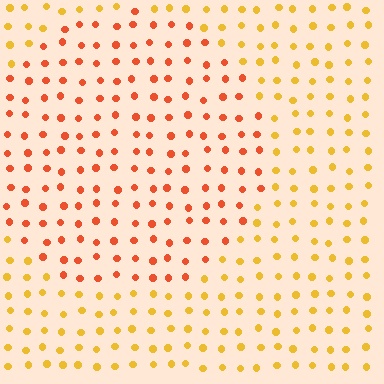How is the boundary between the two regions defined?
The boundary is defined purely by a slight shift in hue (about 34 degrees). Spacing, size, and orientation are identical on both sides.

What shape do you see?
I see a circle.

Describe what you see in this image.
The image is filled with small yellow elements in a uniform arrangement. A circle-shaped region is visible where the elements are tinted to a slightly different hue, forming a subtle color boundary.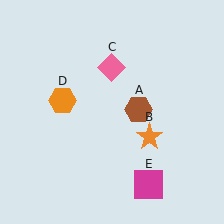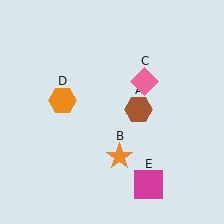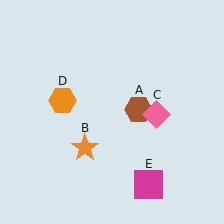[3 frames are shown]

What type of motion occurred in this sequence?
The orange star (object B), pink diamond (object C) rotated clockwise around the center of the scene.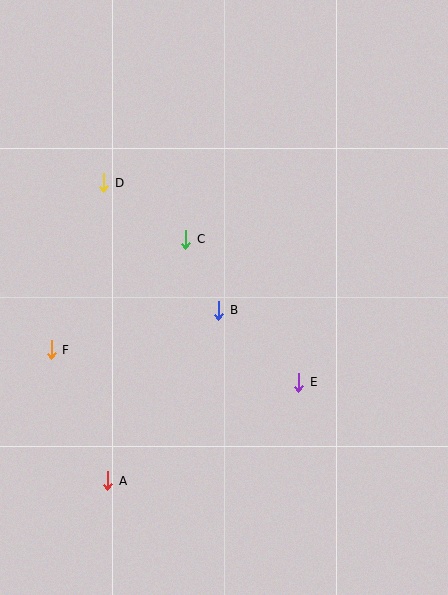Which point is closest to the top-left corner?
Point D is closest to the top-left corner.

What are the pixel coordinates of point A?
Point A is at (108, 481).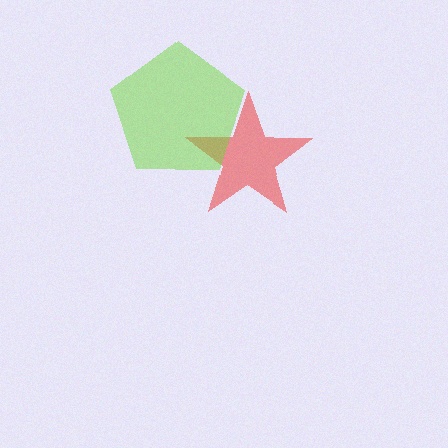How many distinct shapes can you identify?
There are 2 distinct shapes: a red star, a lime pentagon.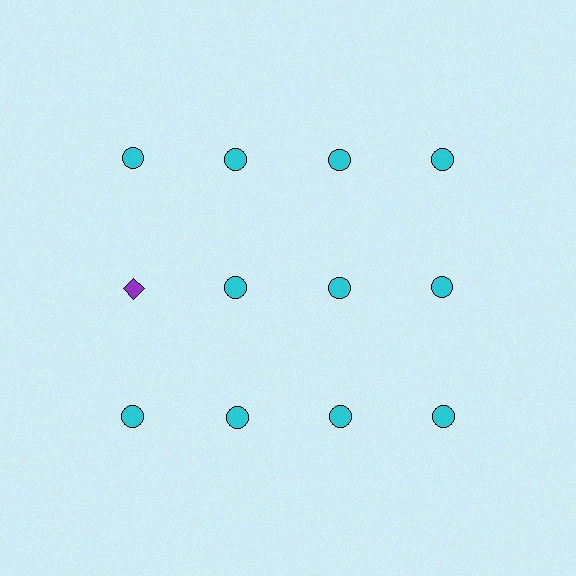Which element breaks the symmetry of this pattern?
The purple diamond in the second row, leftmost column breaks the symmetry. All other shapes are cyan circles.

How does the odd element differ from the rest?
It differs in both color (purple instead of cyan) and shape (diamond instead of circle).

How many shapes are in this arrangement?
There are 12 shapes arranged in a grid pattern.